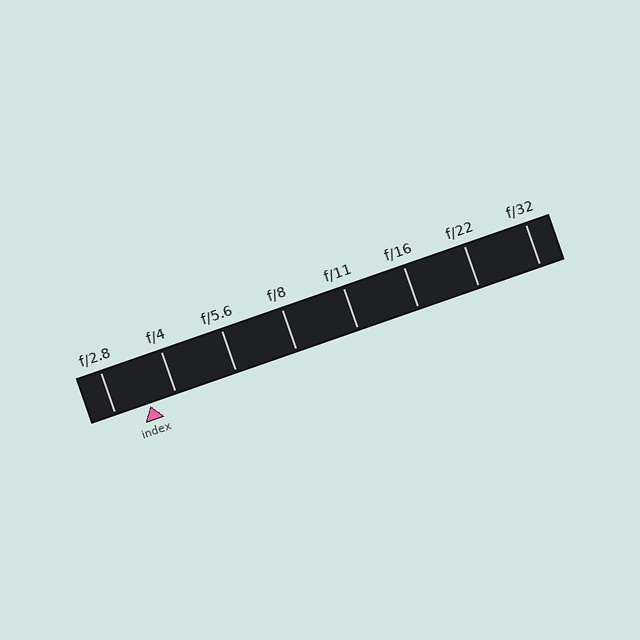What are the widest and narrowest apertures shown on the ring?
The widest aperture shown is f/2.8 and the narrowest is f/32.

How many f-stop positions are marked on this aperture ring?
There are 8 f-stop positions marked.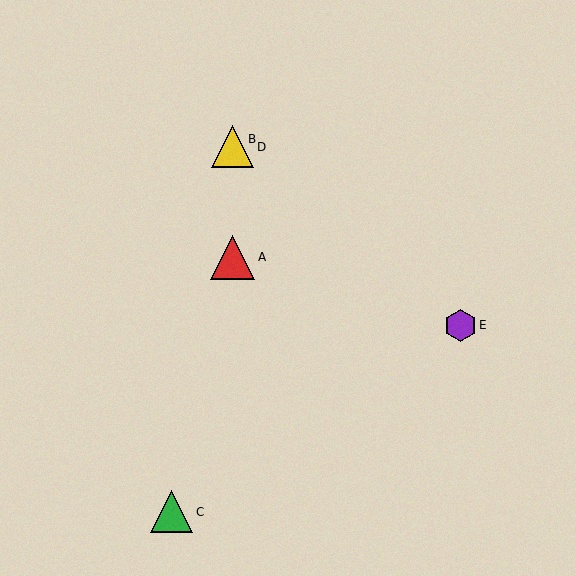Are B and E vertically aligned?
No, B is at x≈233 and E is at x≈460.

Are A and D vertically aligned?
Yes, both are at x≈233.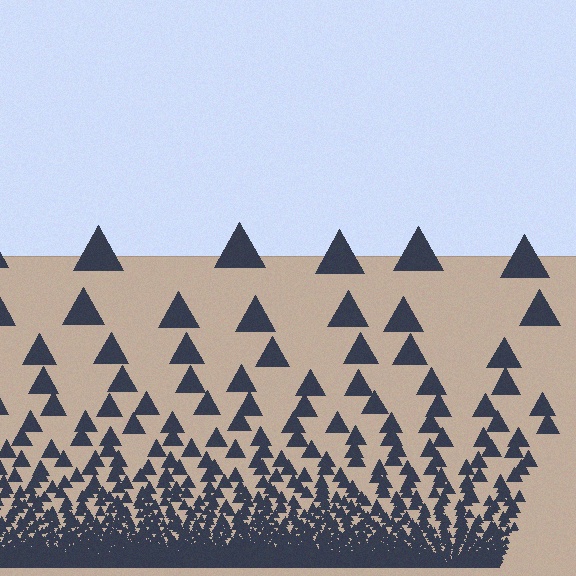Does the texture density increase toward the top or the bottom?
Density increases toward the bottom.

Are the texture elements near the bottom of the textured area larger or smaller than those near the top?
Smaller. The gradient is inverted — elements near the bottom are smaller and denser.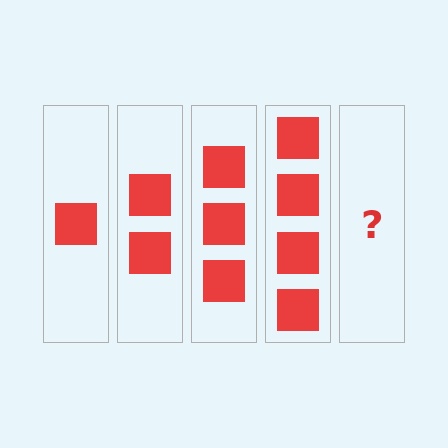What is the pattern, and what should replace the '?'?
The pattern is that each step adds one more square. The '?' should be 5 squares.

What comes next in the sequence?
The next element should be 5 squares.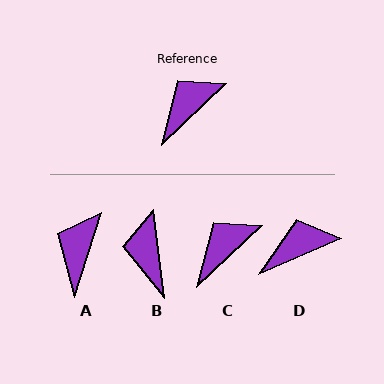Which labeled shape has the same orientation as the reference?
C.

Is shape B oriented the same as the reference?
No, it is off by about 53 degrees.